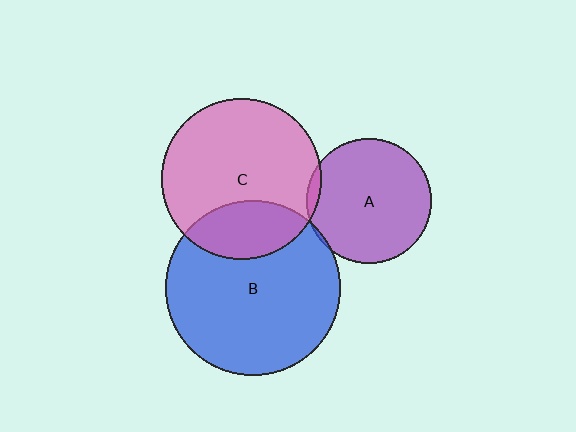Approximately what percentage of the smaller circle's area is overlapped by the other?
Approximately 5%.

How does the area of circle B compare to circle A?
Approximately 2.0 times.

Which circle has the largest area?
Circle B (blue).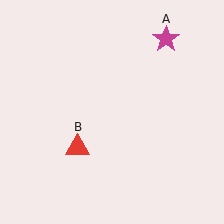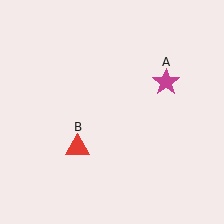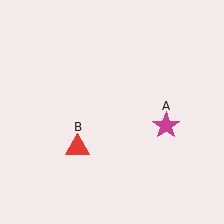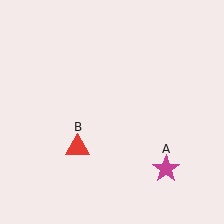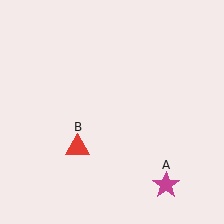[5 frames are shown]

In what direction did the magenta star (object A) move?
The magenta star (object A) moved down.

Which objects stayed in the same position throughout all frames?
Red triangle (object B) remained stationary.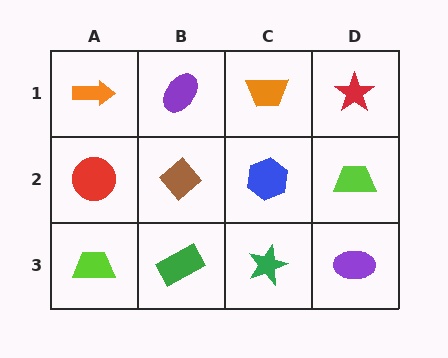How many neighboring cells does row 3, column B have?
3.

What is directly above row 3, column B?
A brown diamond.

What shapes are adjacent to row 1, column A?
A red circle (row 2, column A), a purple ellipse (row 1, column B).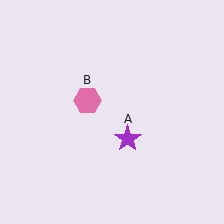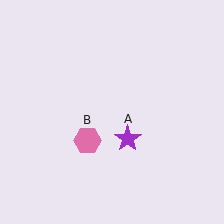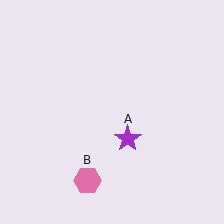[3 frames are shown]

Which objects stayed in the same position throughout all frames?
Purple star (object A) remained stationary.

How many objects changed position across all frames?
1 object changed position: pink hexagon (object B).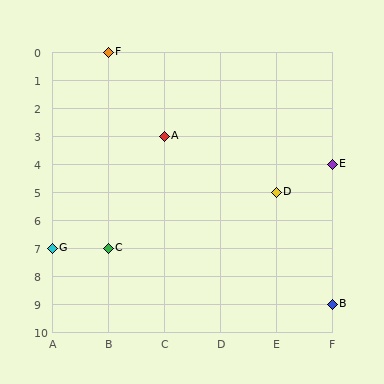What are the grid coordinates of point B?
Point B is at grid coordinates (F, 9).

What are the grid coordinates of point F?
Point F is at grid coordinates (B, 0).